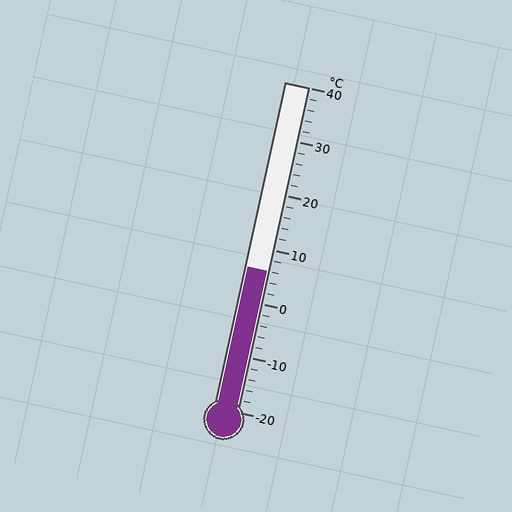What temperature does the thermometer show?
The thermometer shows approximately 6°C.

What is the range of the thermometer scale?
The thermometer scale ranges from -20°C to 40°C.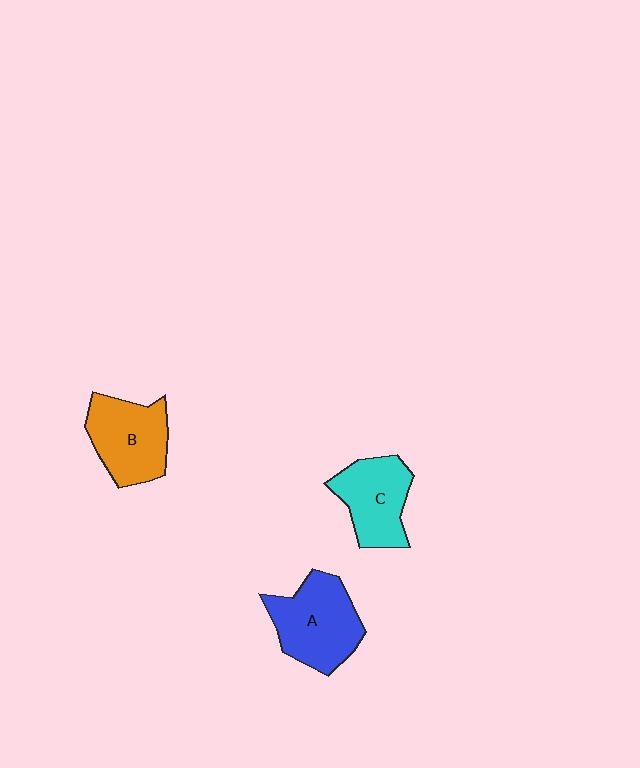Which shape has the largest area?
Shape A (blue).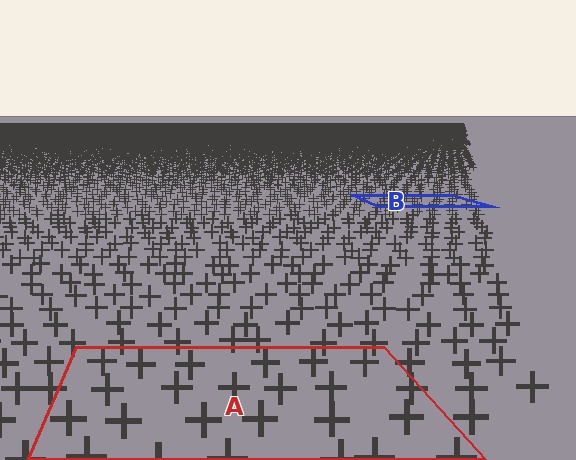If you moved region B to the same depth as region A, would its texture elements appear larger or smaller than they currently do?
They would appear larger. At a closer depth, the same texture elements are projected at a bigger on-screen size.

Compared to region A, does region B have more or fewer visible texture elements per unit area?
Region B has more texture elements per unit area — they are packed more densely because it is farther away.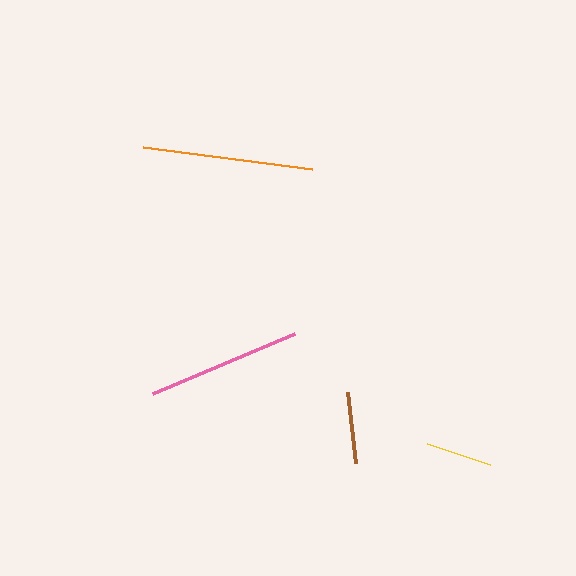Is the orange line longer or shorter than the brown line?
The orange line is longer than the brown line.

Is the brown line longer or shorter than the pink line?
The pink line is longer than the brown line.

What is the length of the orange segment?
The orange segment is approximately 170 pixels long.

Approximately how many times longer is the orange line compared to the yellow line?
The orange line is approximately 2.5 times the length of the yellow line.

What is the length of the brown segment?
The brown segment is approximately 71 pixels long.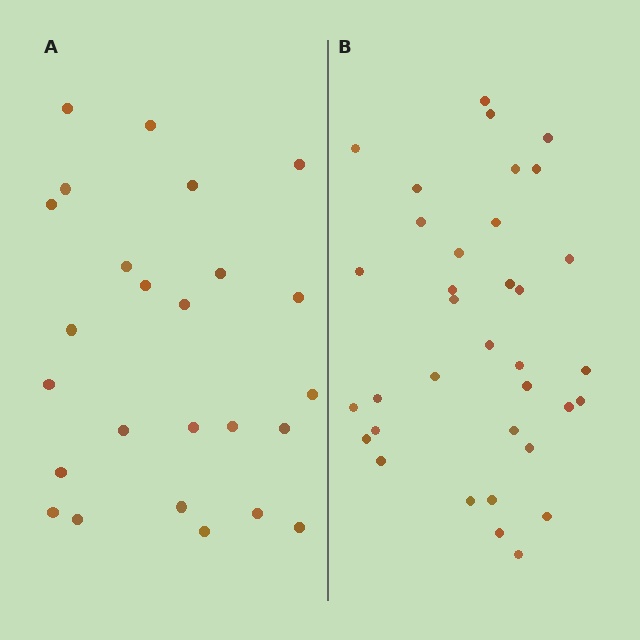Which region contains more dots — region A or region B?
Region B (the right region) has more dots.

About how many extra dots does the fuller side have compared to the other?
Region B has roughly 10 or so more dots than region A.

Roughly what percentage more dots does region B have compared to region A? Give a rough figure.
About 40% more.